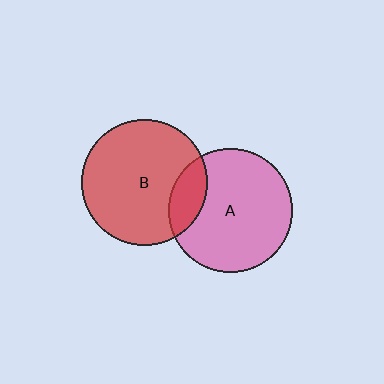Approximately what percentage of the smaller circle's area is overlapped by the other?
Approximately 15%.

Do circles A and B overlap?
Yes.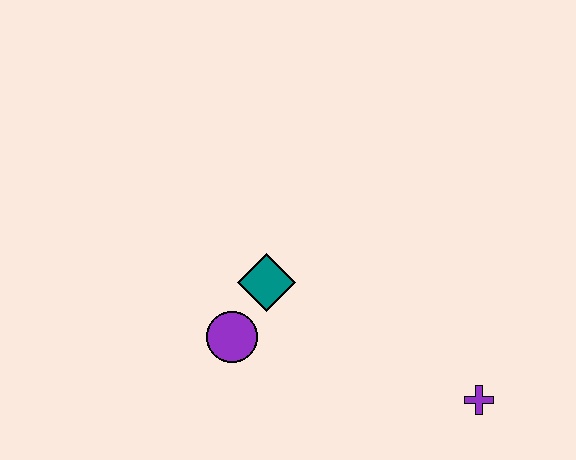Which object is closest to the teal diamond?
The purple circle is closest to the teal diamond.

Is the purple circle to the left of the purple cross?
Yes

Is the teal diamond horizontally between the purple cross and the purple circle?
Yes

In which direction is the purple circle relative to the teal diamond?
The purple circle is below the teal diamond.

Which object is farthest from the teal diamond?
The purple cross is farthest from the teal diamond.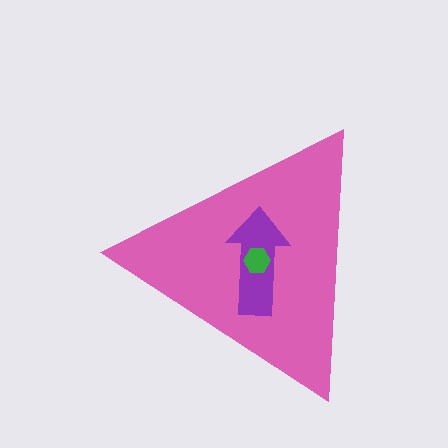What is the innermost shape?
The green hexagon.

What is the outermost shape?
The pink triangle.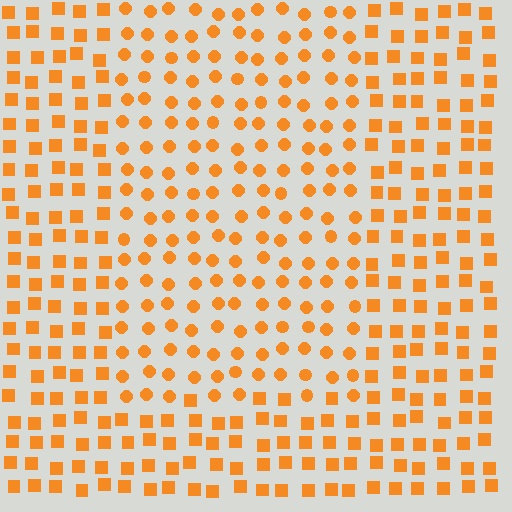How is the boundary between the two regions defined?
The boundary is defined by a change in element shape: circles inside vs. squares outside. All elements share the same color and spacing.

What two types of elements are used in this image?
The image uses circles inside the rectangle region and squares outside it.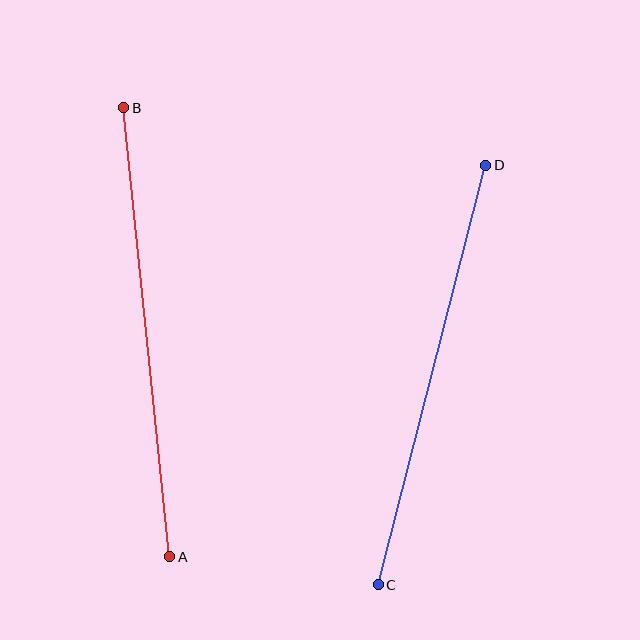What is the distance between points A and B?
The distance is approximately 451 pixels.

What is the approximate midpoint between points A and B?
The midpoint is at approximately (147, 332) pixels.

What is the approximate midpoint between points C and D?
The midpoint is at approximately (432, 375) pixels.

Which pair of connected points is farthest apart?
Points A and B are farthest apart.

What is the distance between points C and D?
The distance is approximately 433 pixels.